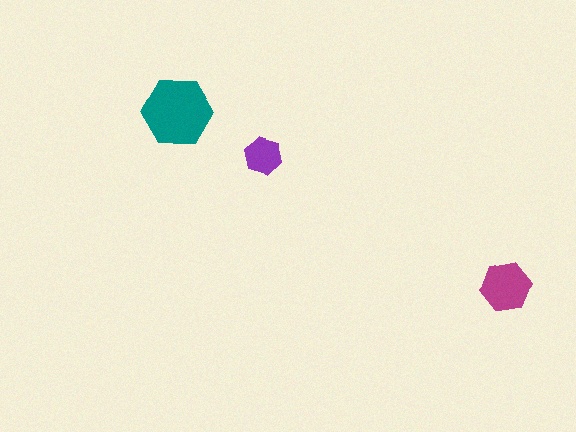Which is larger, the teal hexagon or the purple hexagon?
The teal one.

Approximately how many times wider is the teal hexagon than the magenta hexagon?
About 1.5 times wider.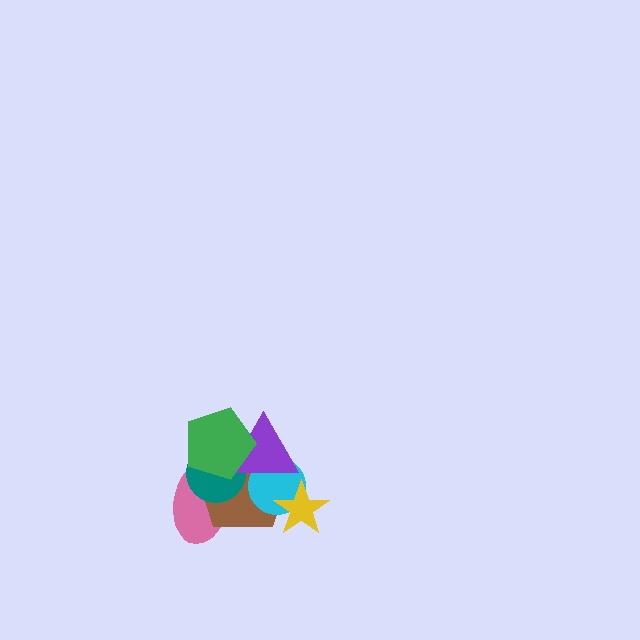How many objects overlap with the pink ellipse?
3 objects overlap with the pink ellipse.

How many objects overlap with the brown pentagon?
6 objects overlap with the brown pentagon.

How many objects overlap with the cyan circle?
3 objects overlap with the cyan circle.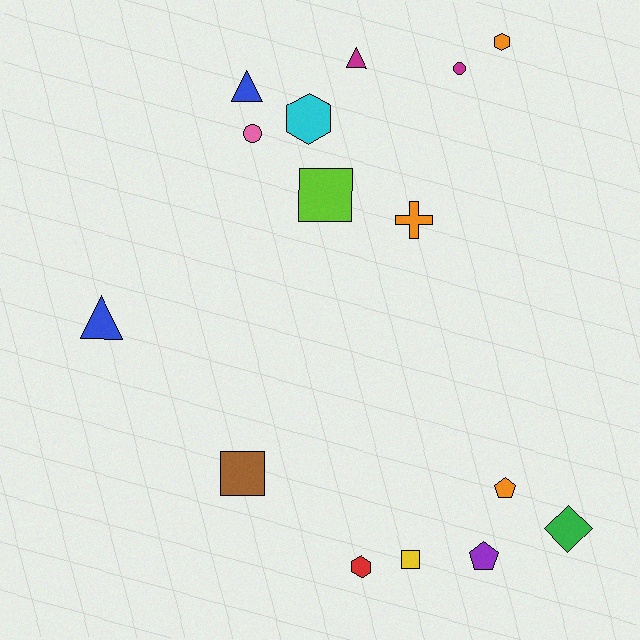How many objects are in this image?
There are 15 objects.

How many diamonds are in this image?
There is 1 diamond.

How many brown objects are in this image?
There is 1 brown object.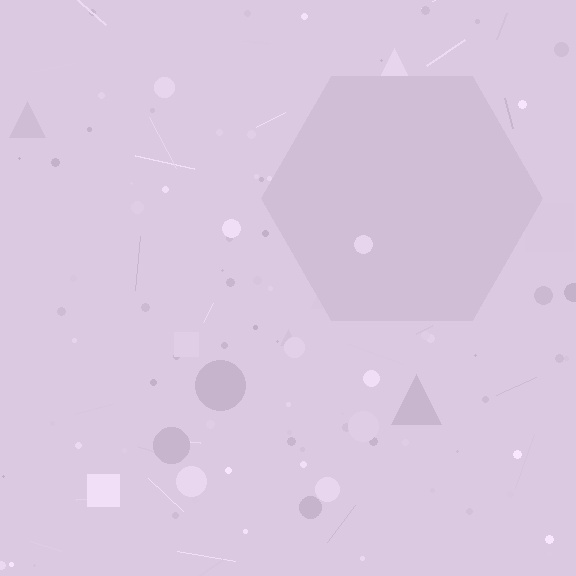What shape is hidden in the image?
A hexagon is hidden in the image.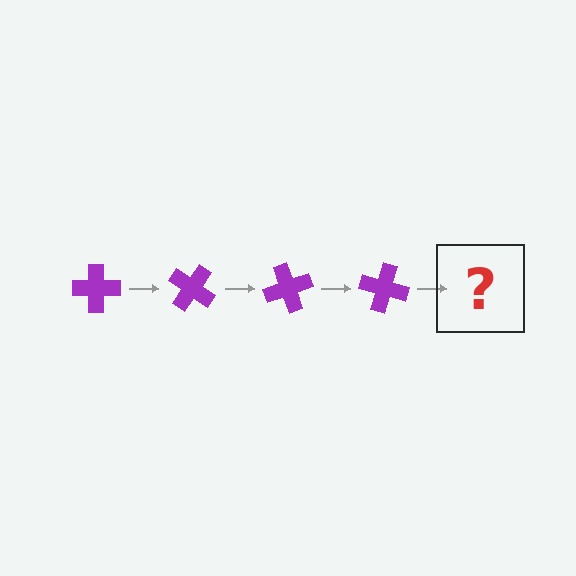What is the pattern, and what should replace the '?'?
The pattern is that the cross rotates 35 degrees each step. The '?' should be a purple cross rotated 140 degrees.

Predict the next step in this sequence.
The next step is a purple cross rotated 140 degrees.